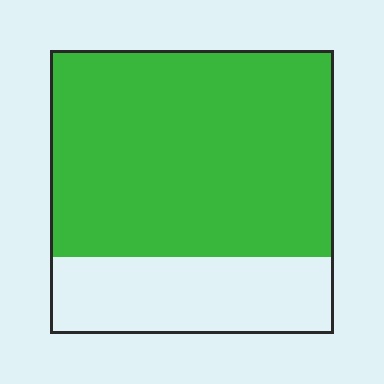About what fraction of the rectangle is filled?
About three quarters (3/4).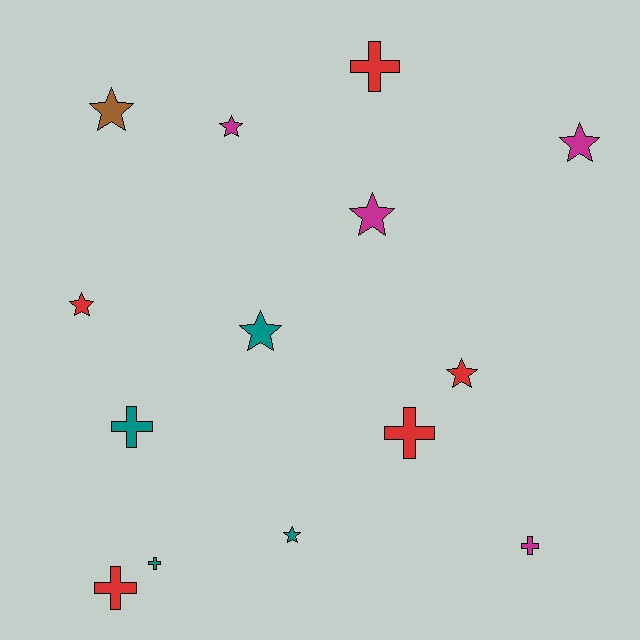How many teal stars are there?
There are 2 teal stars.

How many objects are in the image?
There are 14 objects.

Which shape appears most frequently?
Star, with 8 objects.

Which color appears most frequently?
Red, with 5 objects.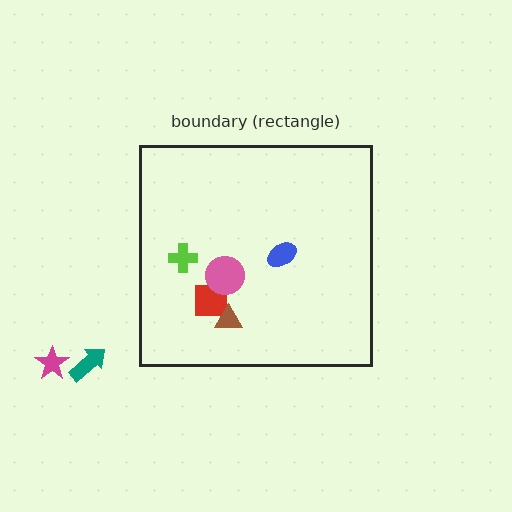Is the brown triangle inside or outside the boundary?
Inside.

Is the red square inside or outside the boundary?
Inside.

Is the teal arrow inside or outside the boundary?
Outside.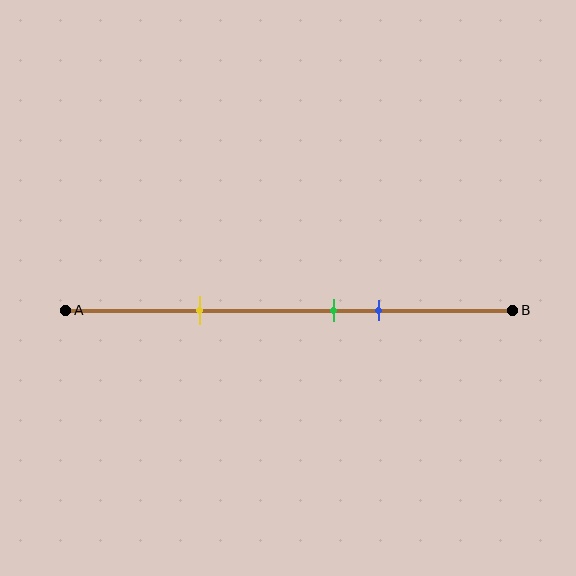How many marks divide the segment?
There are 3 marks dividing the segment.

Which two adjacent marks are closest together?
The green and blue marks are the closest adjacent pair.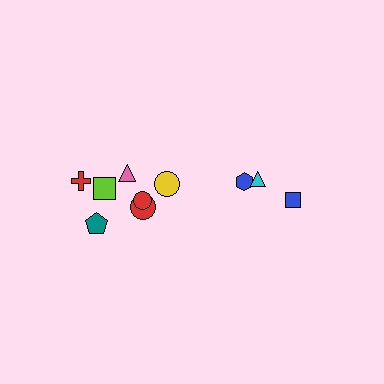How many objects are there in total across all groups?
There are 10 objects.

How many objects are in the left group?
There are 7 objects.